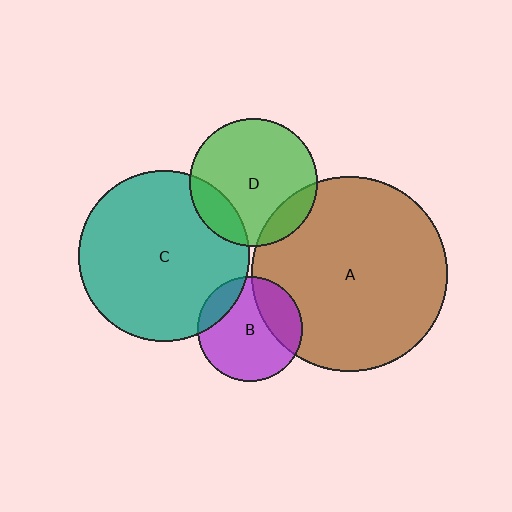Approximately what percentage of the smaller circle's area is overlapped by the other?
Approximately 15%.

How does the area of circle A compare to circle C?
Approximately 1.3 times.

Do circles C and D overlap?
Yes.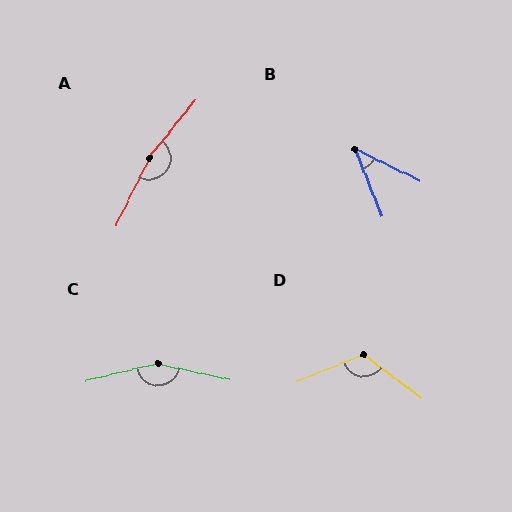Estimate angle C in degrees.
Approximately 154 degrees.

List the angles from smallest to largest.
B (41°), D (121°), C (154°), A (168°).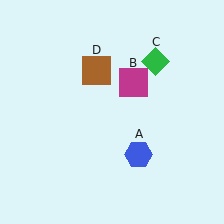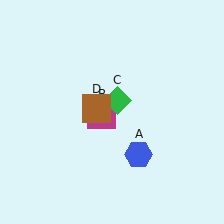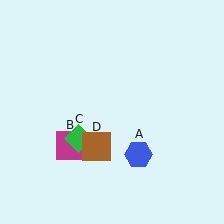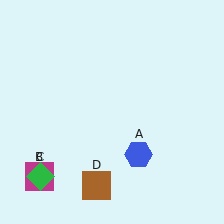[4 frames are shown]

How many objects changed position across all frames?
3 objects changed position: magenta square (object B), green diamond (object C), brown square (object D).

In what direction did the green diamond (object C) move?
The green diamond (object C) moved down and to the left.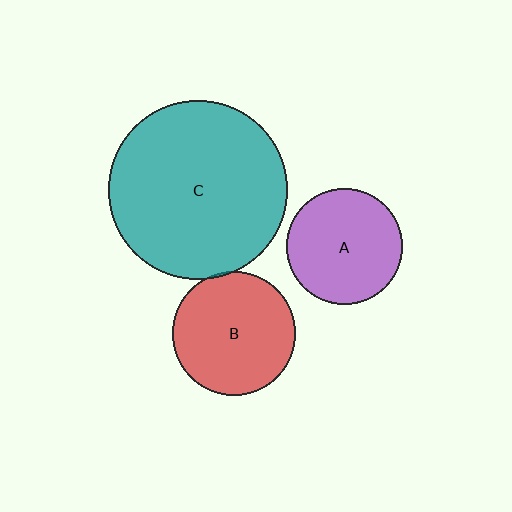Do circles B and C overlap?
Yes.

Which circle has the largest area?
Circle C (teal).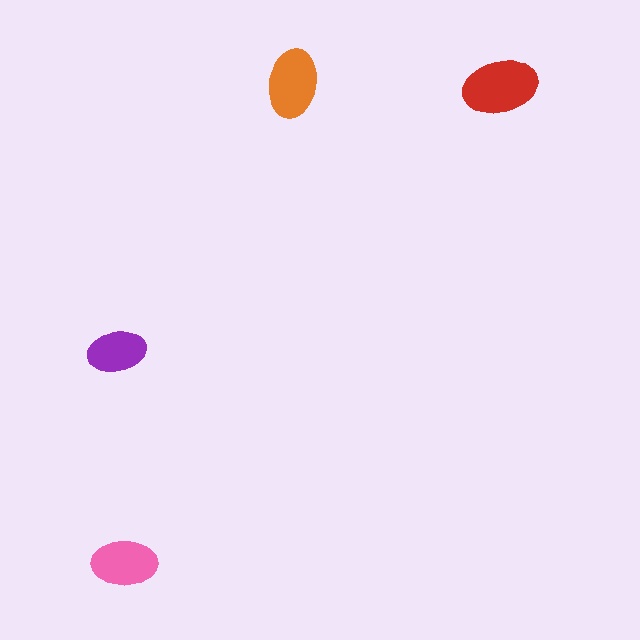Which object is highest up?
The orange ellipse is topmost.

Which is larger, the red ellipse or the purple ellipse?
The red one.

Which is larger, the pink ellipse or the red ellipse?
The red one.